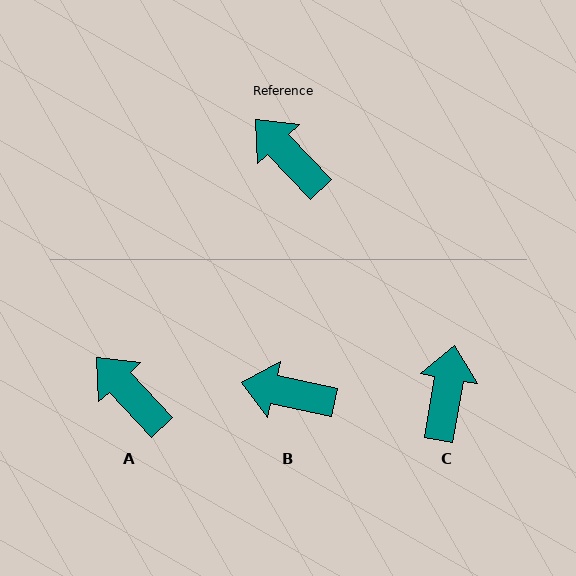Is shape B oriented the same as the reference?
No, it is off by about 35 degrees.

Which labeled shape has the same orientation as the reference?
A.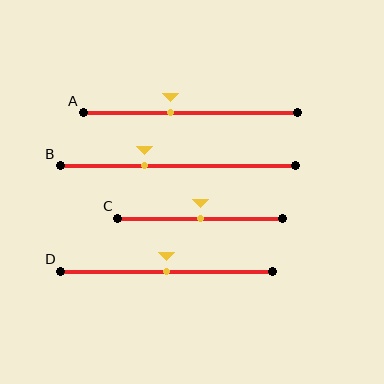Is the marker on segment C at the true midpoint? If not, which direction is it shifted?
Yes, the marker on segment C is at the true midpoint.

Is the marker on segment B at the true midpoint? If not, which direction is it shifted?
No, the marker on segment B is shifted to the left by about 14% of the segment length.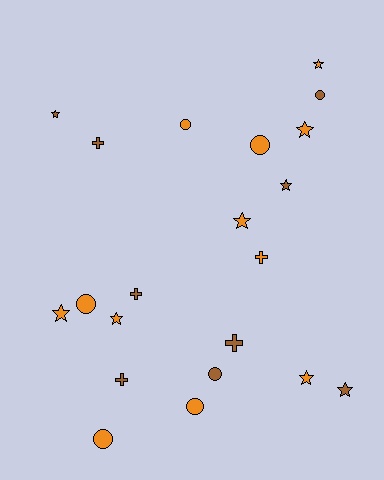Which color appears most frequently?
Orange, with 12 objects.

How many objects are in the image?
There are 21 objects.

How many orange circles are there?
There are 5 orange circles.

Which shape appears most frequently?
Star, with 9 objects.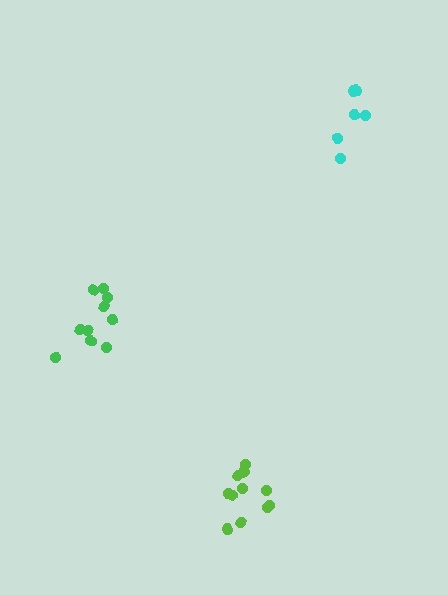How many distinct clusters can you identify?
There are 3 distinct clusters.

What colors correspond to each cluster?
The clusters are colored: green, lime, cyan.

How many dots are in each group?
Group 1: 10 dots, Group 2: 11 dots, Group 3: 6 dots (27 total).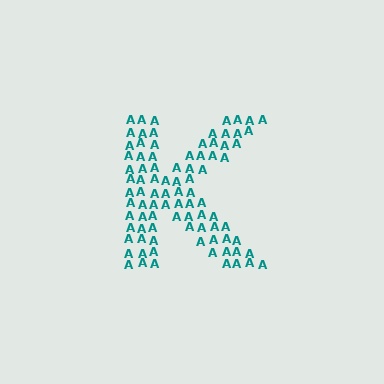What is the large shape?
The large shape is the letter K.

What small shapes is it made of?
It is made of small letter A's.